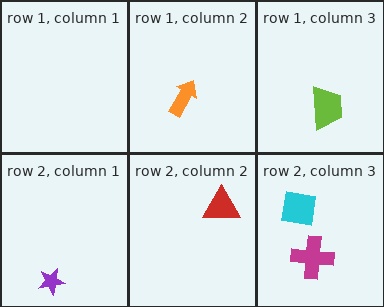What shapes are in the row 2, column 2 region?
The red triangle.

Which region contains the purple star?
The row 2, column 1 region.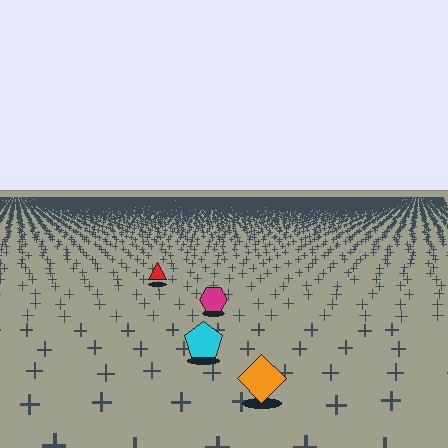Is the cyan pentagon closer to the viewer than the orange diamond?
No. The orange diamond is closer — you can tell from the texture gradient: the ground texture is coarser near it.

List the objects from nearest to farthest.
From nearest to farthest: the orange diamond, the cyan pentagon, the magenta hexagon, the red triangle.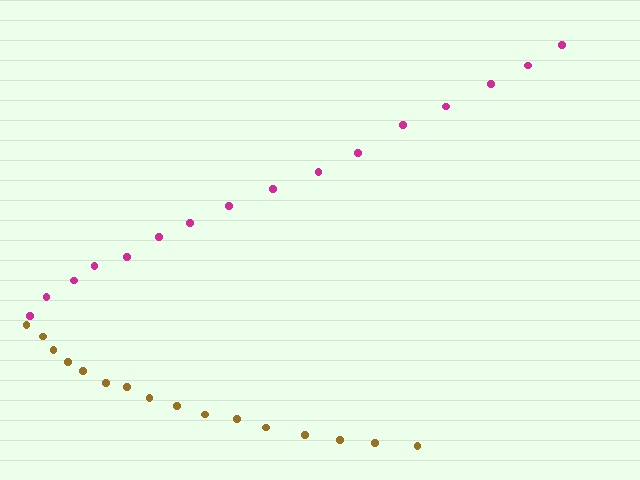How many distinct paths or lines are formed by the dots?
There are 2 distinct paths.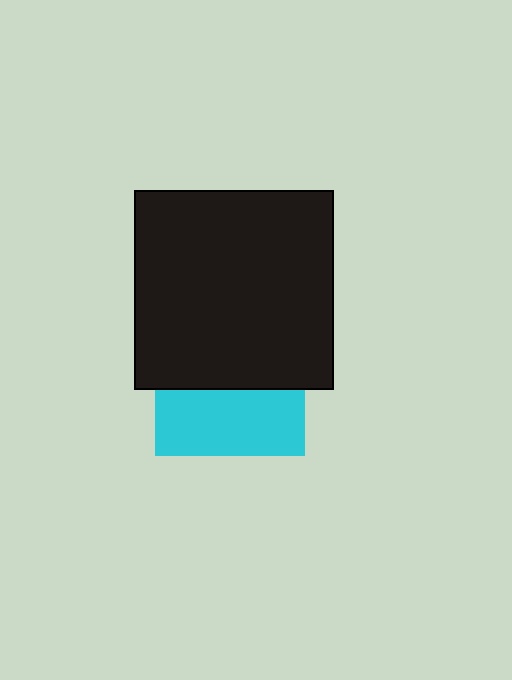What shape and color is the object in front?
The object in front is a black square.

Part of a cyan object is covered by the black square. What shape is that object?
It is a square.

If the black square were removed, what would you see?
You would see the complete cyan square.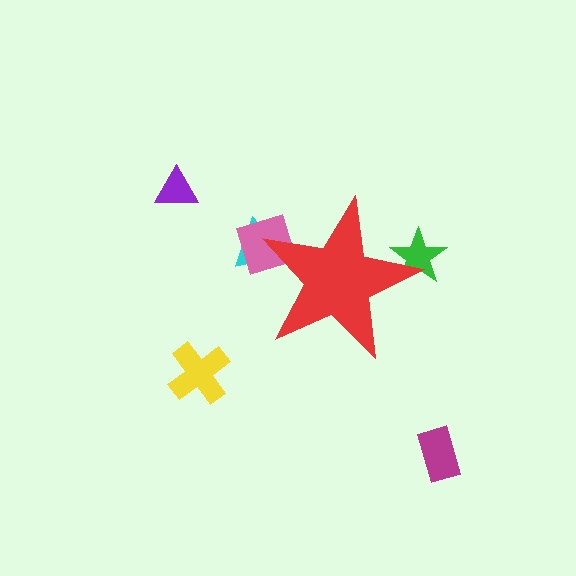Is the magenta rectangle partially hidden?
No, the magenta rectangle is fully visible.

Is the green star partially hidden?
Yes, the green star is partially hidden behind the red star.